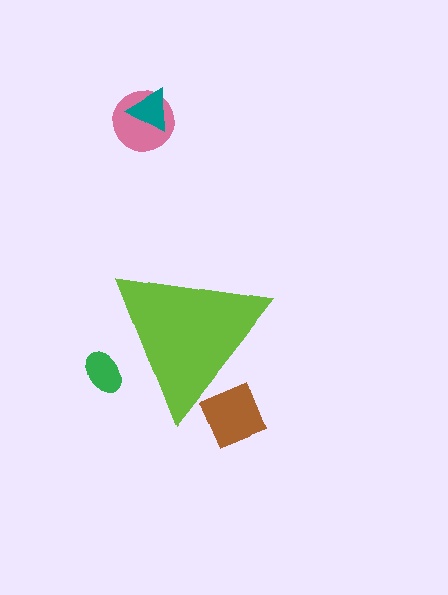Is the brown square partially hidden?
Yes, the brown square is partially hidden behind the lime triangle.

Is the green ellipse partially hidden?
Yes, the green ellipse is partially hidden behind the lime triangle.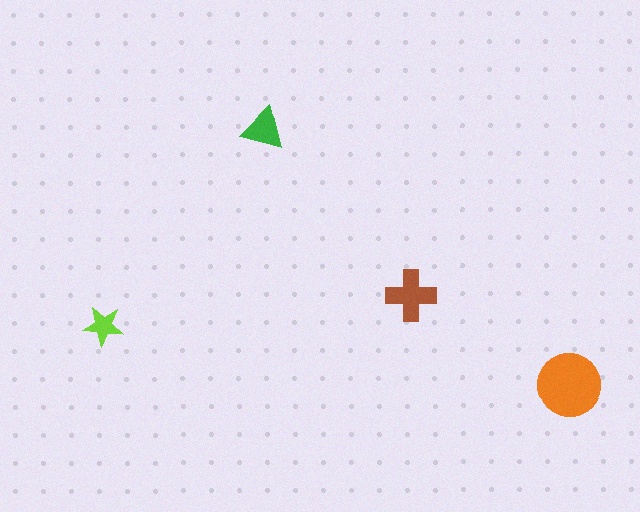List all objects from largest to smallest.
The orange circle, the brown cross, the green triangle, the lime star.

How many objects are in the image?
There are 4 objects in the image.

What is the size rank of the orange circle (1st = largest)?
1st.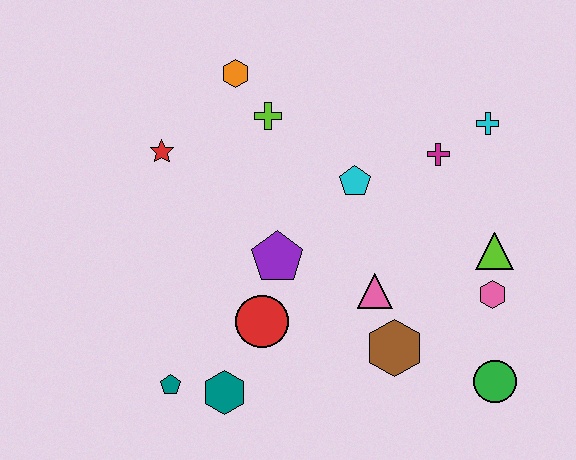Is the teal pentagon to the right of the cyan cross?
No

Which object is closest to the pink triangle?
The brown hexagon is closest to the pink triangle.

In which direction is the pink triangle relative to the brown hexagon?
The pink triangle is above the brown hexagon.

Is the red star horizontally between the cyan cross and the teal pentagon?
No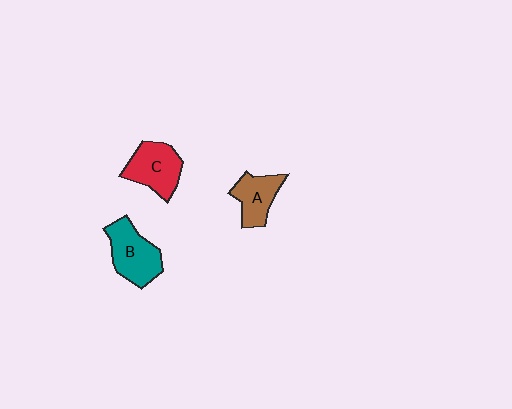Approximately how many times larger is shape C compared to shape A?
Approximately 1.2 times.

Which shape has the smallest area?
Shape A (brown).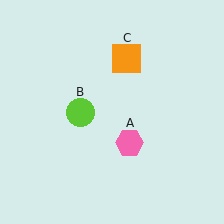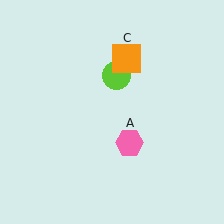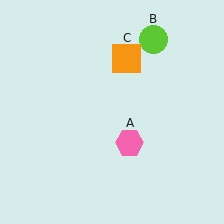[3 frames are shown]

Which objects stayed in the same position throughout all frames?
Pink hexagon (object A) and orange square (object C) remained stationary.